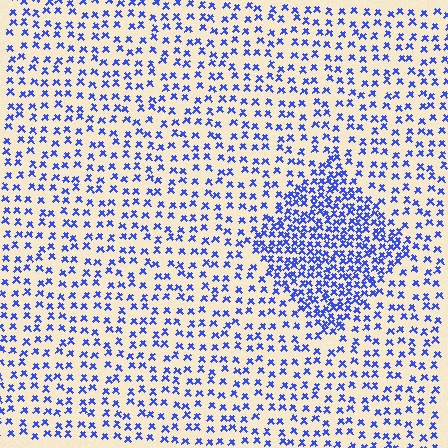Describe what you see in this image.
The image contains small blue elements arranged at two different densities. A diamond-shaped region is visible where the elements are more densely packed than the surrounding area.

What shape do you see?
I see a diamond.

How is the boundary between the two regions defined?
The boundary is defined by a change in element density (approximately 2.2x ratio). All elements are the same color, size, and shape.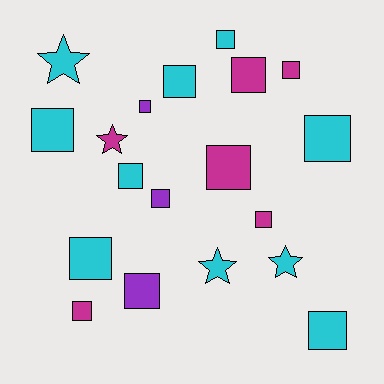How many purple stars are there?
There are no purple stars.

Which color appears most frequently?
Cyan, with 10 objects.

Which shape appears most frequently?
Square, with 15 objects.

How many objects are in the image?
There are 19 objects.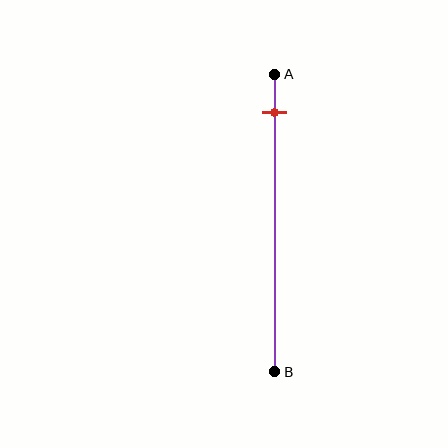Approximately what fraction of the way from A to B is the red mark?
The red mark is approximately 15% of the way from A to B.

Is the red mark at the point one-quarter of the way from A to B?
No, the mark is at about 15% from A, not at the 25% one-quarter point.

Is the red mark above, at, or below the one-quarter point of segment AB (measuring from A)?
The red mark is above the one-quarter point of segment AB.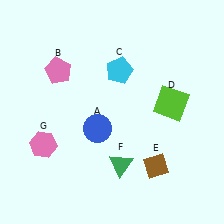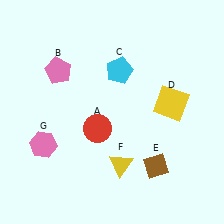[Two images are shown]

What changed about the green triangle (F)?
In Image 1, F is green. In Image 2, it changed to yellow.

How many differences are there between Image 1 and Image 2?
There are 3 differences between the two images.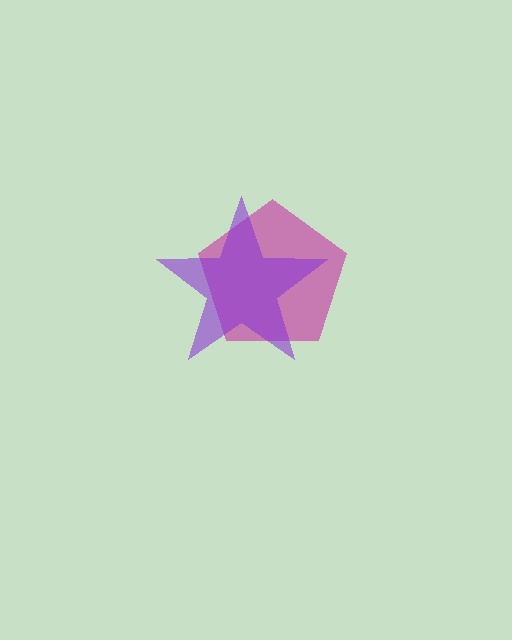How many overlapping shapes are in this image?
There are 2 overlapping shapes in the image.